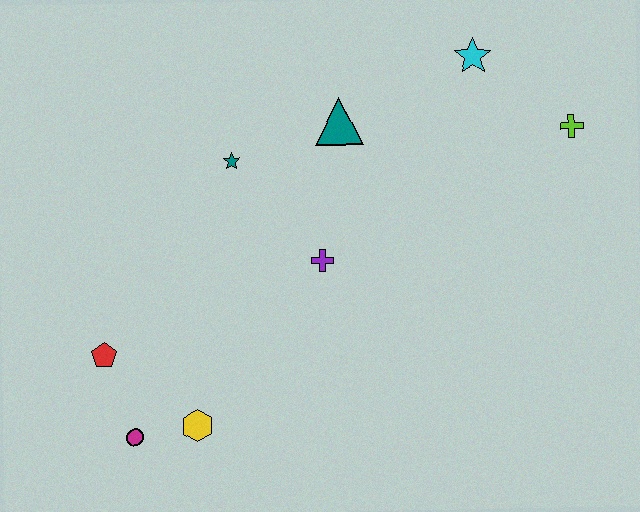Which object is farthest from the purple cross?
The lime cross is farthest from the purple cross.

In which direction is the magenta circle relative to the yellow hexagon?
The magenta circle is to the left of the yellow hexagon.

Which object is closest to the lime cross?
The cyan star is closest to the lime cross.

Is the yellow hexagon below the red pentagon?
Yes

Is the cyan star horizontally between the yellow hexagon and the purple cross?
No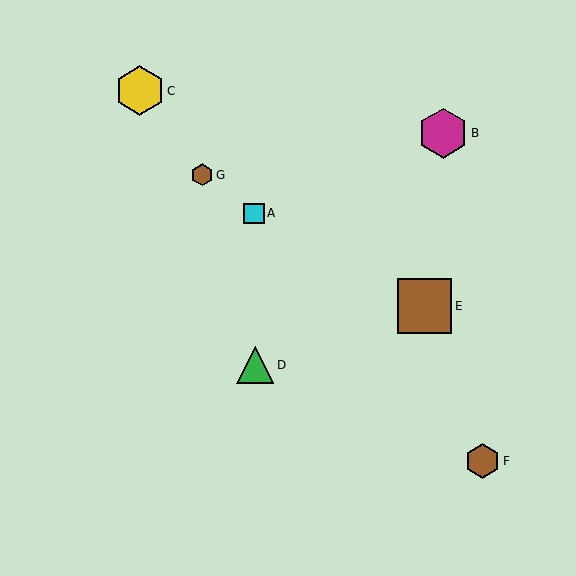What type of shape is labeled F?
Shape F is a brown hexagon.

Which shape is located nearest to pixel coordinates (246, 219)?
The cyan square (labeled A) at (254, 213) is nearest to that location.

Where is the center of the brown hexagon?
The center of the brown hexagon is at (483, 461).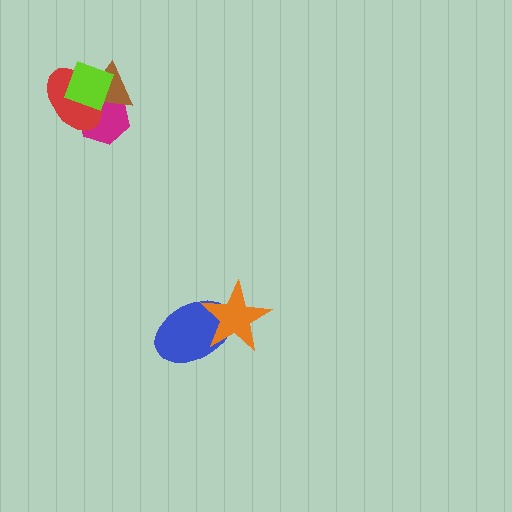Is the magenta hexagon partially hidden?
Yes, it is partially covered by another shape.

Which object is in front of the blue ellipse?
The orange star is in front of the blue ellipse.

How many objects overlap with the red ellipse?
3 objects overlap with the red ellipse.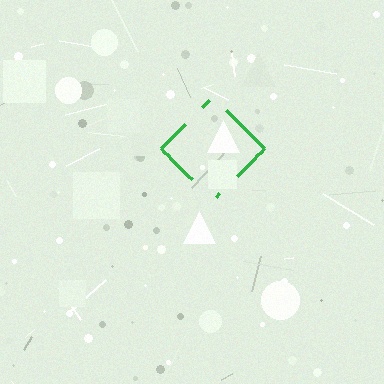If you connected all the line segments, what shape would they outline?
They would outline a diamond.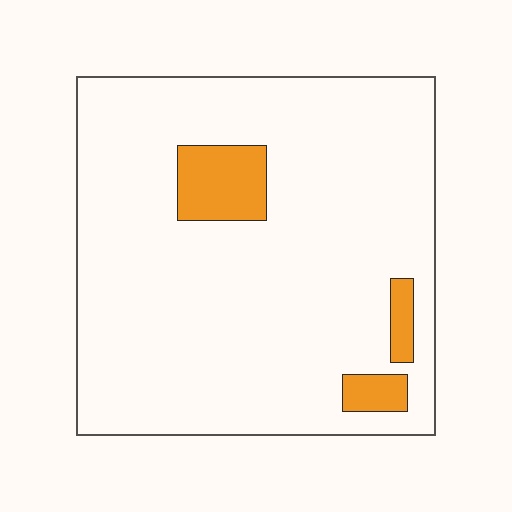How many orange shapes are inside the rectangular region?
3.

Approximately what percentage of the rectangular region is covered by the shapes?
Approximately 10%.